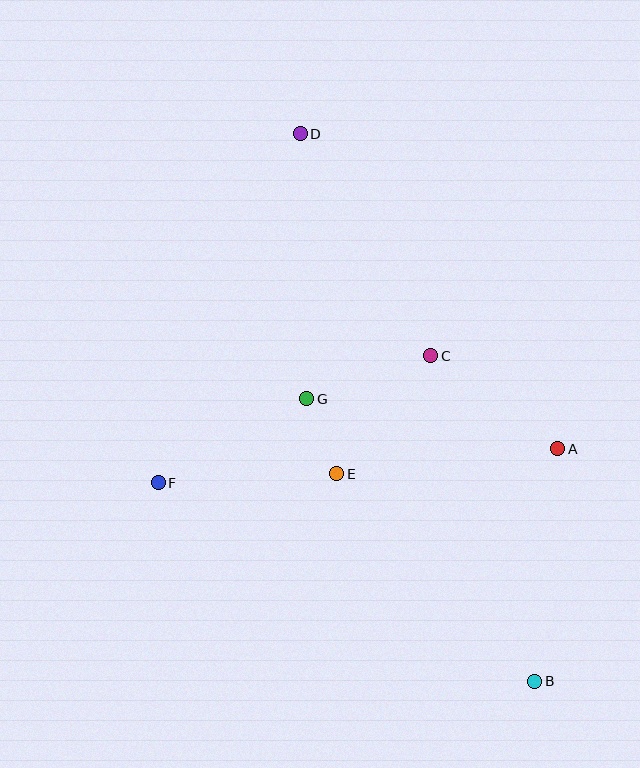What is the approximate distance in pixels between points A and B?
The distance between A and B is approximately 234 pixels.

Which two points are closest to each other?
Points E and G are closest to each other.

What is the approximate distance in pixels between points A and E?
The distance between A and E is approximately 222 pixels.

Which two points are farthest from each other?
Points B and D are farthest from each other.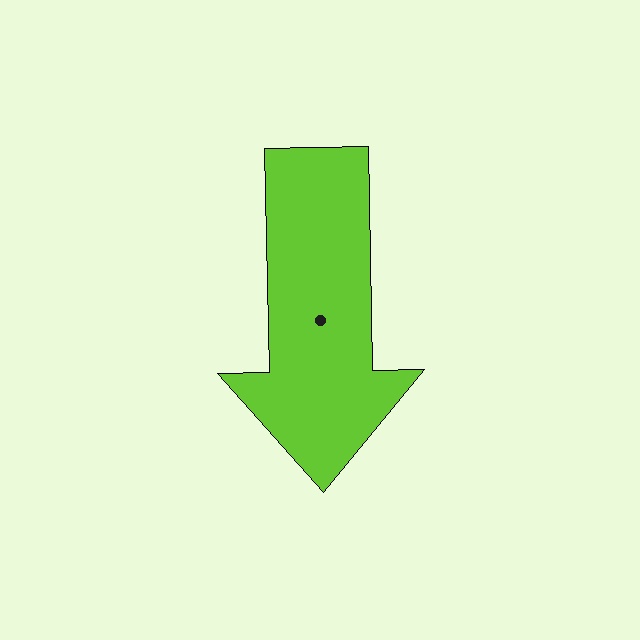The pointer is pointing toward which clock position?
Roughly 6 o'clock.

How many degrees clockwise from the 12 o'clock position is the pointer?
Approximately 179 degrees.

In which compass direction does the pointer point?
South.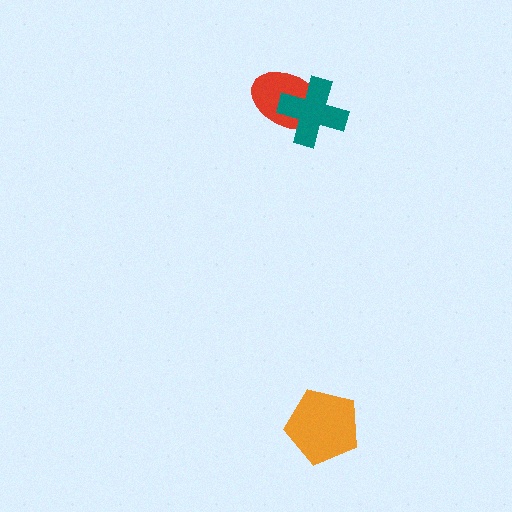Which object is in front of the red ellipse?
The teal cross is in front of the red ellipse.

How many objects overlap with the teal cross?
1 object overlaps with the teal cross.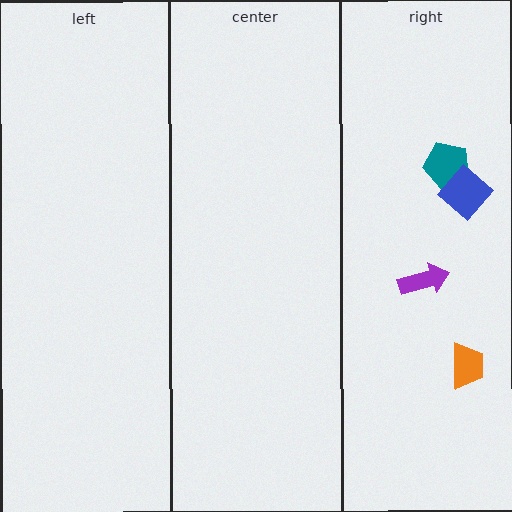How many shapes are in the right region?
4.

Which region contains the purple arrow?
The right region.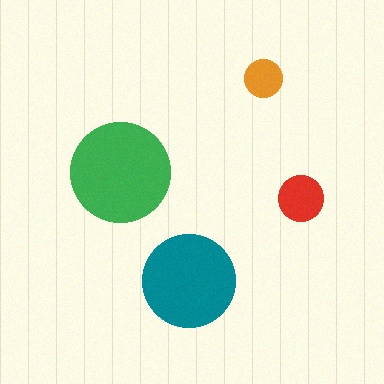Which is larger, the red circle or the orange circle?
The red one.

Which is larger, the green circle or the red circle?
The green one.